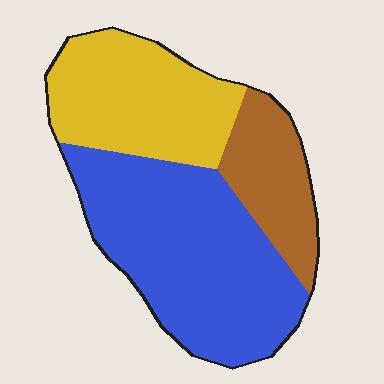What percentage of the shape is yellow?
Yellow takes up about one third (1/3) of the shape.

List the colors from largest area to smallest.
From largest to smallest: blue, yellow, brown.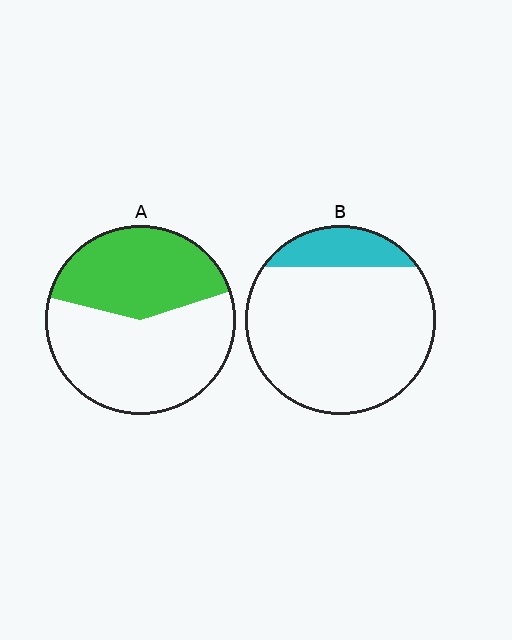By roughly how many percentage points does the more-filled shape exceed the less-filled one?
By roughly 25 percentage points (A over B).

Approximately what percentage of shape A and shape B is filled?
A is approximately 40% and B is approximately 15%.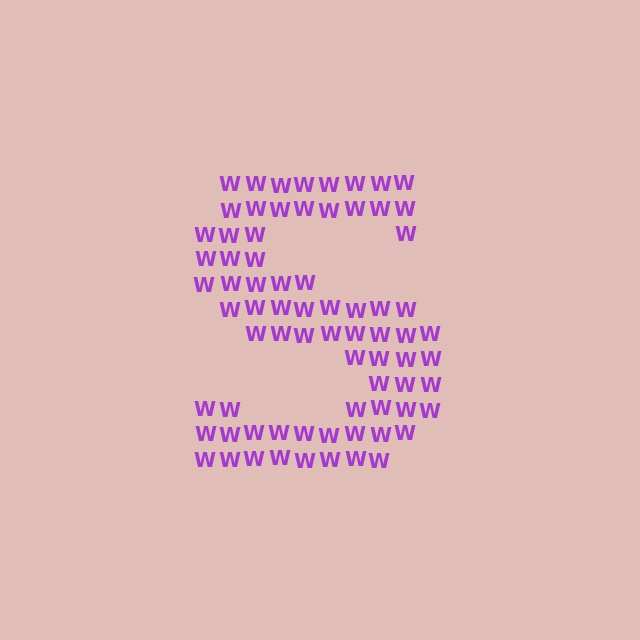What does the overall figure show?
The overall figure shows the letter S.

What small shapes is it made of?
It is made of small letter W's.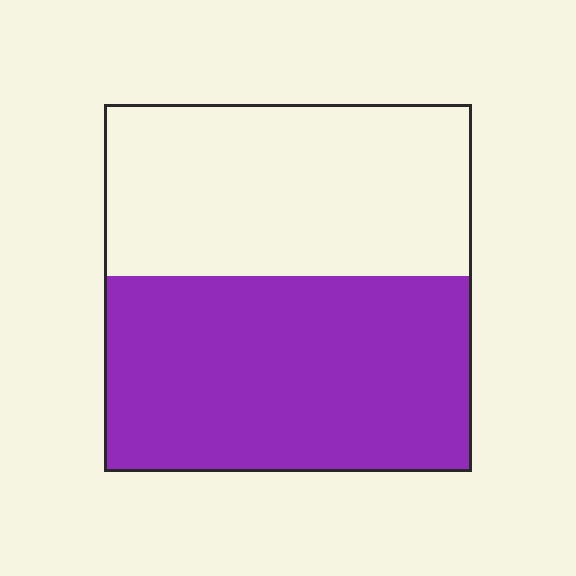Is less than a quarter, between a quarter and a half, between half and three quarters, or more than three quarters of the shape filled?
Between half and three quarters.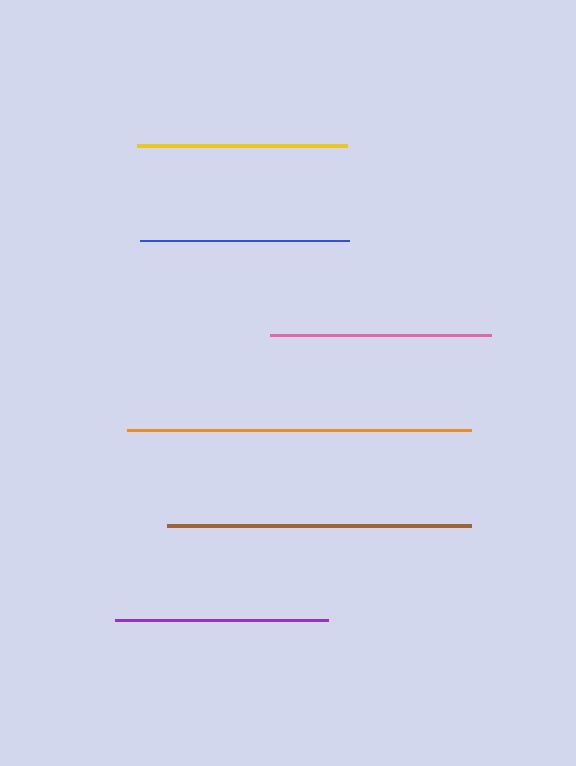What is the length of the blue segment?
The blue segment is approximately 209 pixels long.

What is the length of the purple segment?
The purple segment is approximately 213 pixels long.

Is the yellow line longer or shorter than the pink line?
The pink line is longer than the yellow line.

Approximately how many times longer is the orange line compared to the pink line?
The orange line is approximately 1.6 times the length of the pink line.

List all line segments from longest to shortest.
From longest to shortest: orange, brown, pink, purple, yellow, blue.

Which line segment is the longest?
The orange line is the longest at approximately 344 pixels.